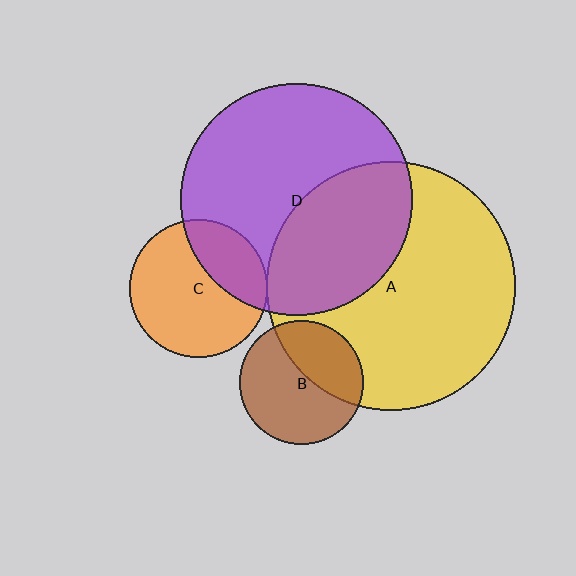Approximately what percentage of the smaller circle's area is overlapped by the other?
Approximately 40%.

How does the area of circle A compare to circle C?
Approximately 3.3 times.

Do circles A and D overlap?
Yes.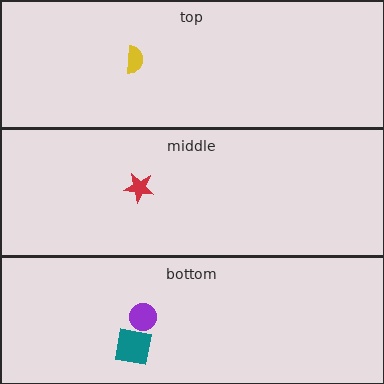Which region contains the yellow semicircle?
The top region.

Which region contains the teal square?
The bottom region.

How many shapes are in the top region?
1.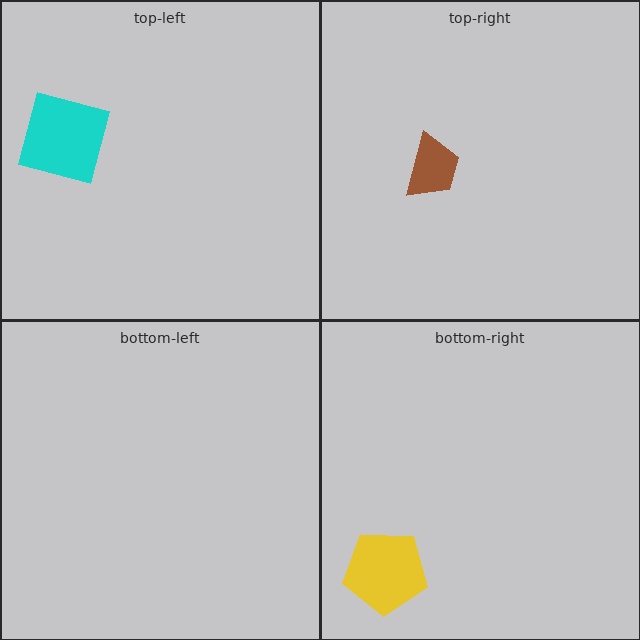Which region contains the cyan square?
The top-left region.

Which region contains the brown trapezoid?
The top-right region.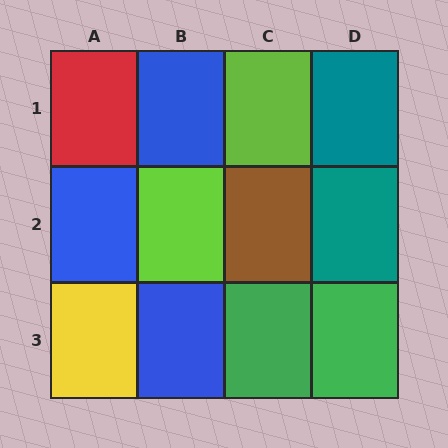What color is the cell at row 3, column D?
Green.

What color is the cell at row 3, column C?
Green.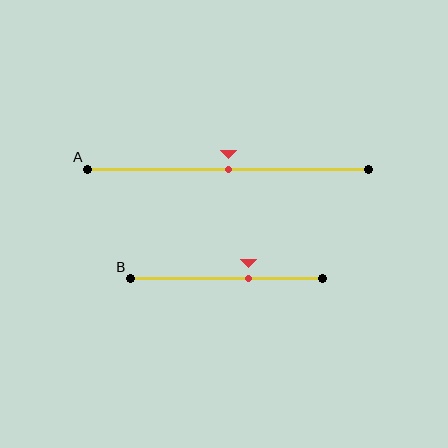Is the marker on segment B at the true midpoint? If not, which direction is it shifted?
No, the marker on segment B is shifted to the right by about 11% of the segment length.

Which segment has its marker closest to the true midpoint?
Segment A has its marker closest to the true midpoint.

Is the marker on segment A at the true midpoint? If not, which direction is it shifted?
Yes, the marker on segment A is at the true midpoint.